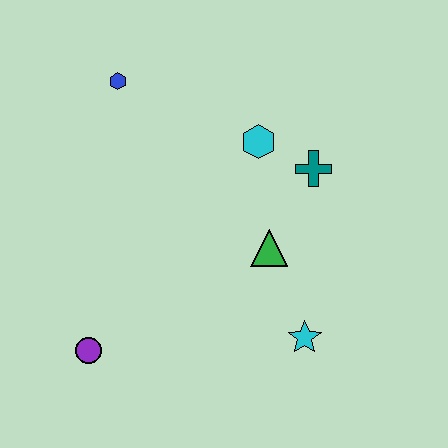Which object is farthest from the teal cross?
The purple circle is farthest from the teal cross.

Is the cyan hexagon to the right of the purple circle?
Yes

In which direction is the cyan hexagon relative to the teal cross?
The cyan hexagon is to the left of the teal cross.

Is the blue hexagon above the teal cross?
Yes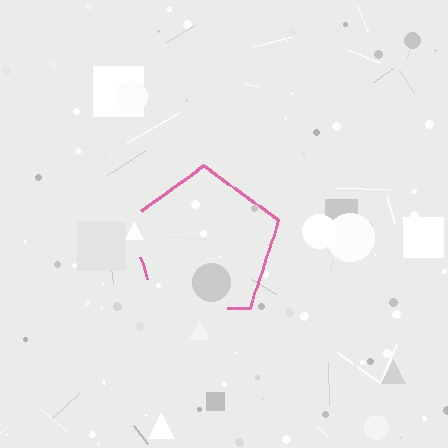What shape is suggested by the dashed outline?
The dashed outline suggests a pentagon.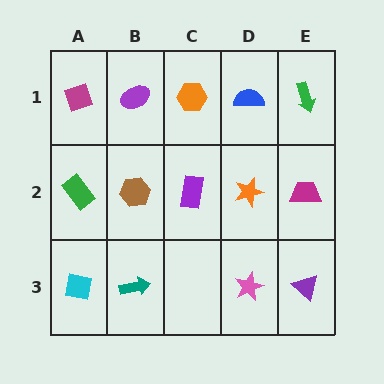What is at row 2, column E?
A magenta trapezoid.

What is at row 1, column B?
A purple ellipse.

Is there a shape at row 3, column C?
No, that cell is empty.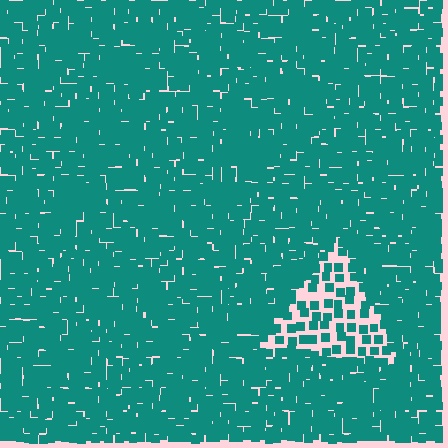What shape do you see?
I see a triangle.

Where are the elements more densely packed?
The elements are more densely packed outside the triangle boundary.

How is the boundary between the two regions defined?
The boundary is defined by a change in element density (approximately 2.6x ratio). All elements are the same color, size, and shape.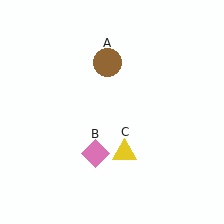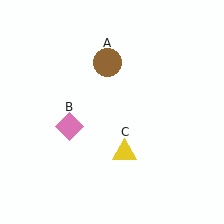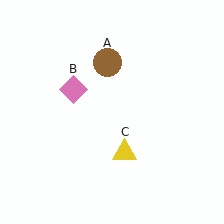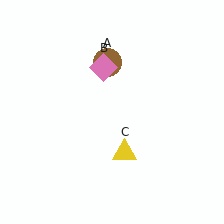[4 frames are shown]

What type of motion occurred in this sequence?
The pink diamond (object B) rotated clockwise around the center of the scene.